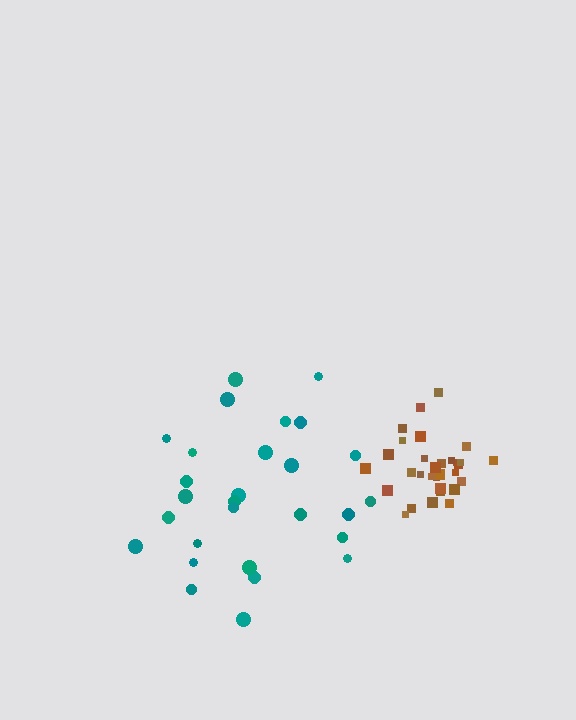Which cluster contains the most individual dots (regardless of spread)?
Brown (31).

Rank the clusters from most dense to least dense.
brown, teal.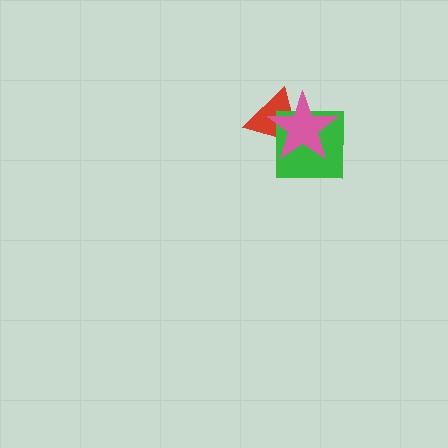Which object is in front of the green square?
The pink star is in front of the green square.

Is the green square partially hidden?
Yes, it is partially covered by another shape.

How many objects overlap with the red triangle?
2 objects overlap with the red triangle.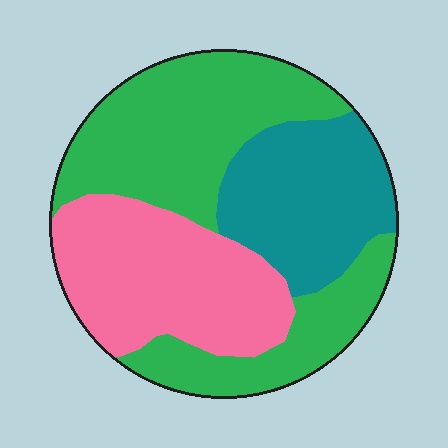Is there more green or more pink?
Green.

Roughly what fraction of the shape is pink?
Pink takes up about one third (1/3) of the shape.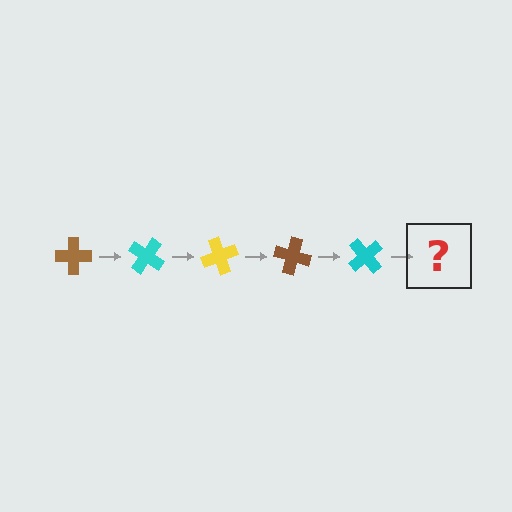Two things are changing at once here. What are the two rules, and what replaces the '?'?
The two rules are that it rotates 35 degrees each step and the color cycles through brown, cyan, and yellow. The '?' should be a yellow cross, rotated 175 degrees from the start.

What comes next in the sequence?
The next element should be a yellow cross, rotated 175 degrees from the start.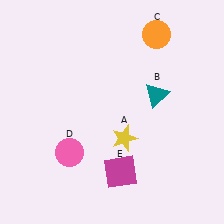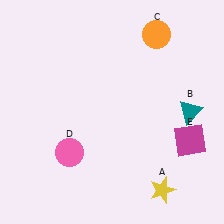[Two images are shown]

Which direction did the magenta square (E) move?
The magenta square (E) moved right.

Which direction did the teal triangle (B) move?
The teal triangle (B) moved right.